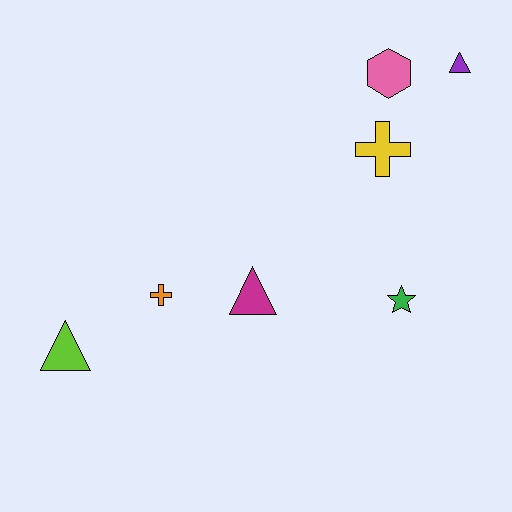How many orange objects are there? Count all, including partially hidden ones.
There is 1 orange object.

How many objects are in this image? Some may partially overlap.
There are 7 objects.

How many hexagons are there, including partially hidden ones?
There is 1 hexagon.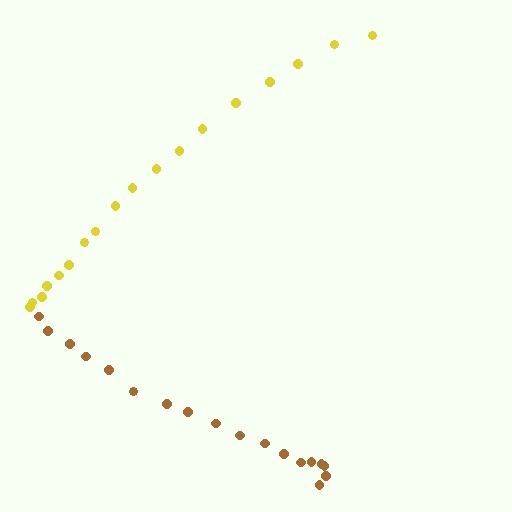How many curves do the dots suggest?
There are 2 distinct paths.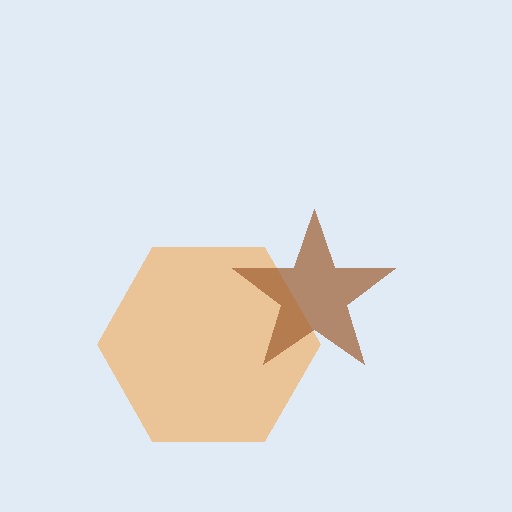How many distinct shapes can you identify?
There are 2 distinct shapes: an orange hexagon, a brown star.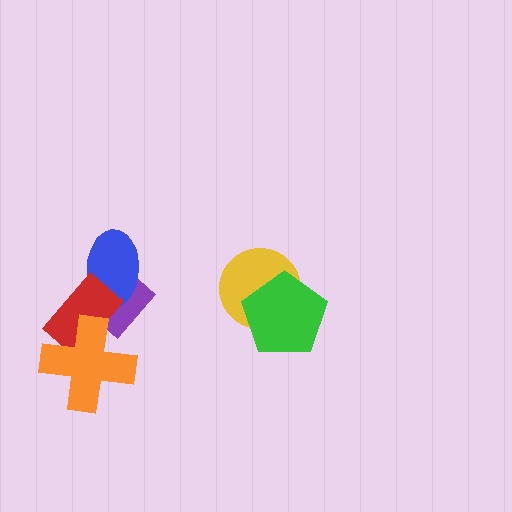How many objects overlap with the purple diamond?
3 objects overlap with the purple diamond.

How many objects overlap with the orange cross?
2 objects overlap with the orange cross.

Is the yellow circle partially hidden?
Yes, it is partially covered by another shape.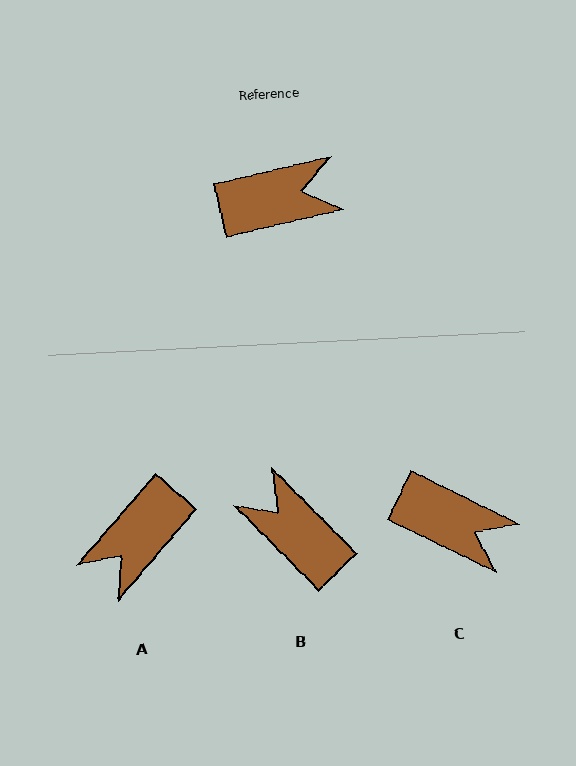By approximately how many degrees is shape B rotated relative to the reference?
Approximately 122 degrees counter-clockwise.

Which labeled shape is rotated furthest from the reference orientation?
A, about 144 degrees away.